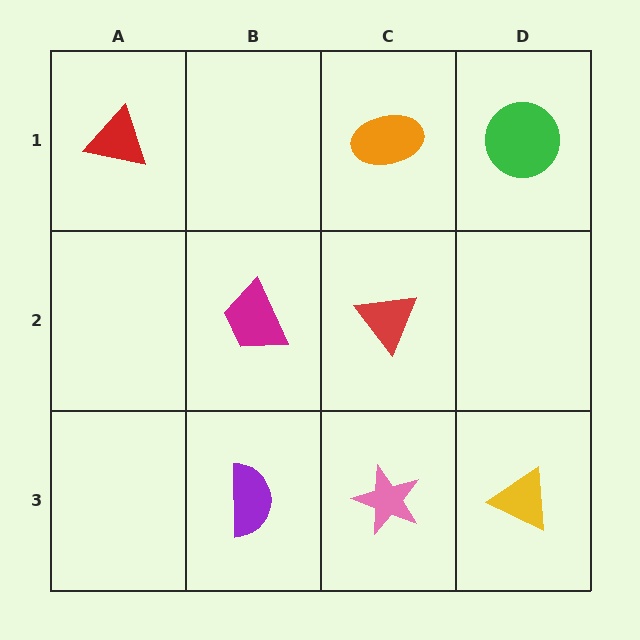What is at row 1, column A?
A red triangle.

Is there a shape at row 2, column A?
No, that cell is empty.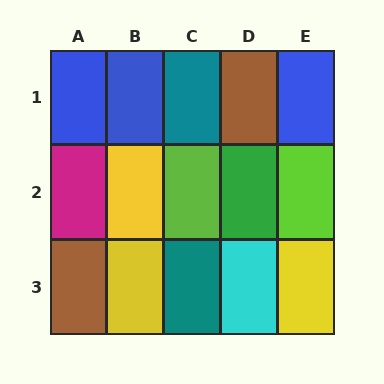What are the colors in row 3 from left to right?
Brown, yellow, teal, cyan, yellow.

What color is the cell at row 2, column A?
Magenta.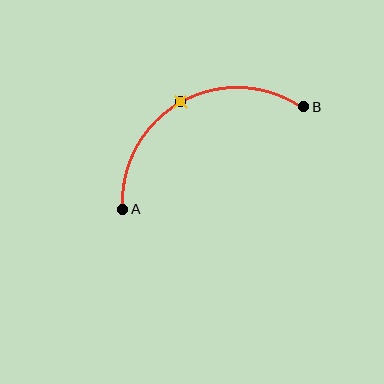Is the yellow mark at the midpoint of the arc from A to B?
Yes. The yellow mark lies on the arc at equal arc-length from both A and B — it is the arc midpoint.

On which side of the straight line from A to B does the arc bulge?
The arc bulges above the straight line connecting A and B.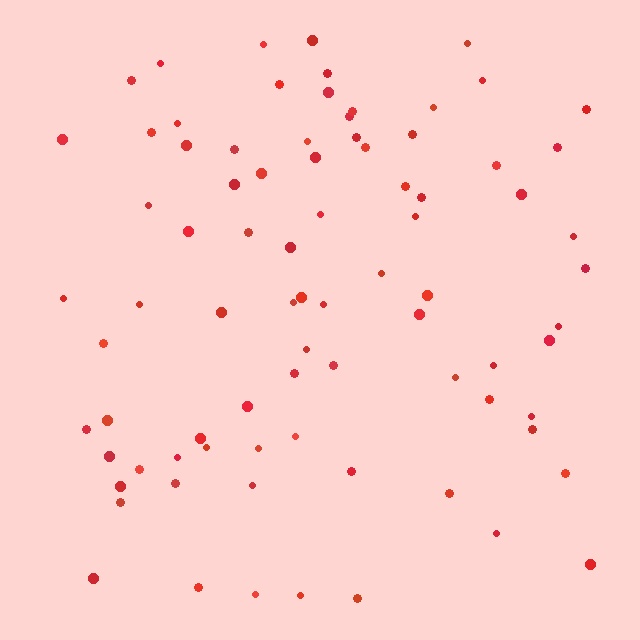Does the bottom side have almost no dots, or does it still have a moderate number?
Still a moderate number, just noticeably fewer than the top.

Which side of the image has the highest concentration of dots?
The top.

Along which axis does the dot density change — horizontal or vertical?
Vertical.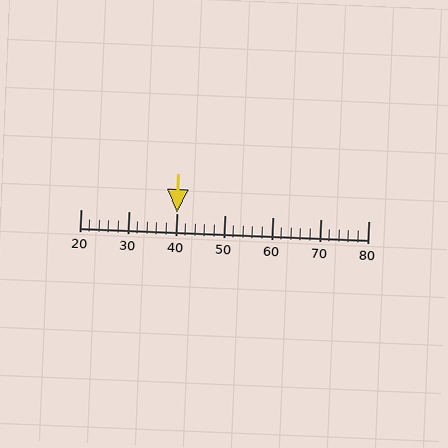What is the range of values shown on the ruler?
The ruler shows values from 20 to 80.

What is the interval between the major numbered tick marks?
The major tick marks are spaced 10 units apart.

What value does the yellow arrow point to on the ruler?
The yellow arrow points to approximately 40.